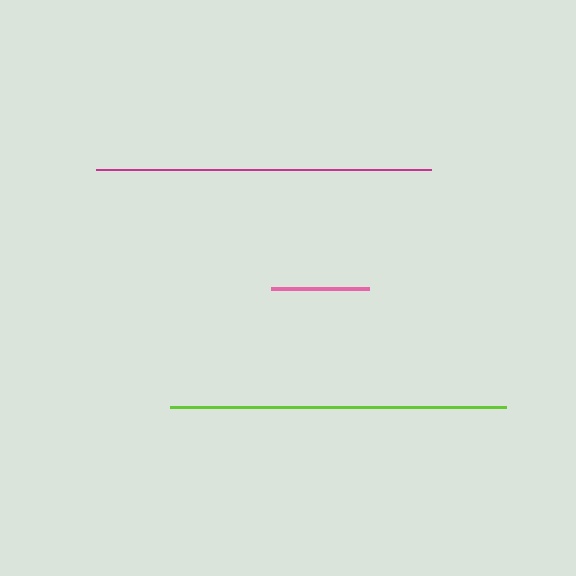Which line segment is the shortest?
The pink line is the shortest at approximately 98 pixels.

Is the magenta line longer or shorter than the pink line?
The magenta line is longer than the pink line.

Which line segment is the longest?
The lime line is the longest at approximately 336 pixels.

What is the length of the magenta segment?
The magenta segment is approximately 335 pixels long.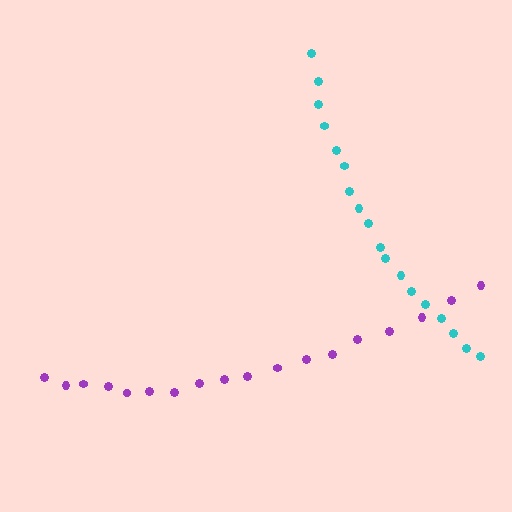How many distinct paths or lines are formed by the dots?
There are 2 distinct paths.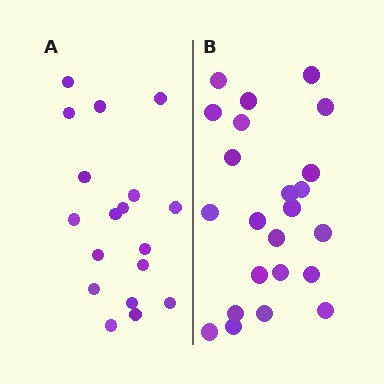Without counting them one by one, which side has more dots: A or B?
Region B (the right region) has more dots.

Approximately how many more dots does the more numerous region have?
Region B has about 5 more dots than region A.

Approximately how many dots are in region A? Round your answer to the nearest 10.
About 20 dots. (The exact count is 18, which rounds to 20.)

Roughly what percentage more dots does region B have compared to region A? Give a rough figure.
About 30% more.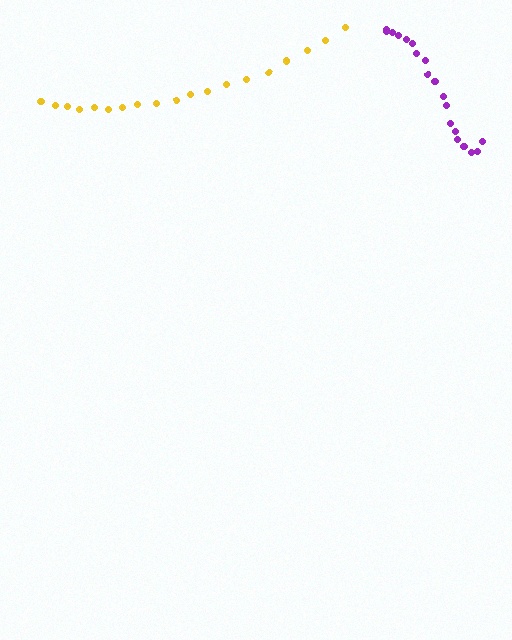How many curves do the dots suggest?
There are 2 distinct paths.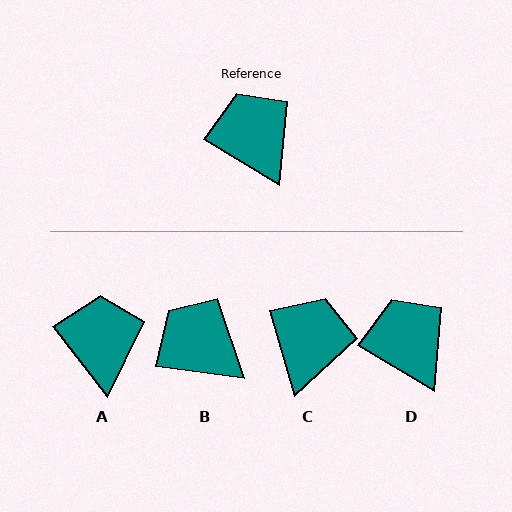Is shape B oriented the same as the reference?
No, it is off by about 23 degrees.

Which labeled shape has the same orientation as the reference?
D.